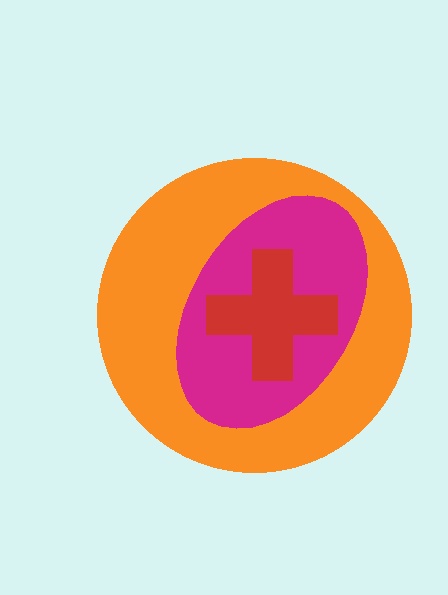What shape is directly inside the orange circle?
The magenta ellipse.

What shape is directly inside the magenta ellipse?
The red cross.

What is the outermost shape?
The orange circle.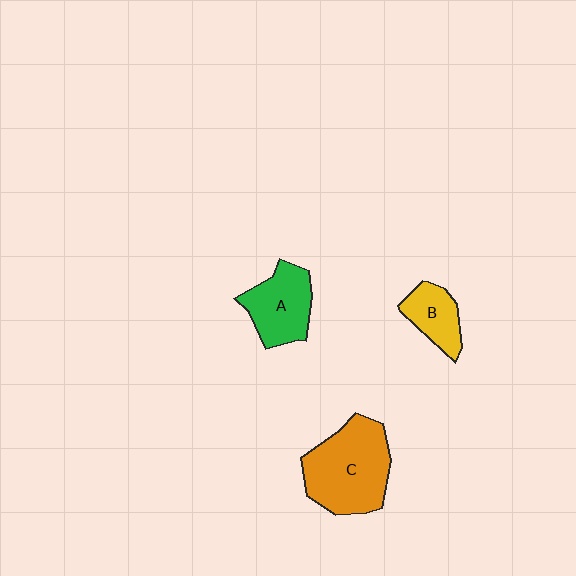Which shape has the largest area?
Shape C (orange).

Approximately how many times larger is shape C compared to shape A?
Approximately 1.6 times.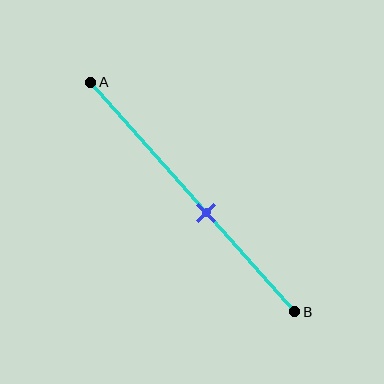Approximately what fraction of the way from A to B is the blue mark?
The blue mark is approximately 55% of the way from A to B.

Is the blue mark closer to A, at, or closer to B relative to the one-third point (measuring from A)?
The blue mark is closer to point B than the one-third point of segment AB.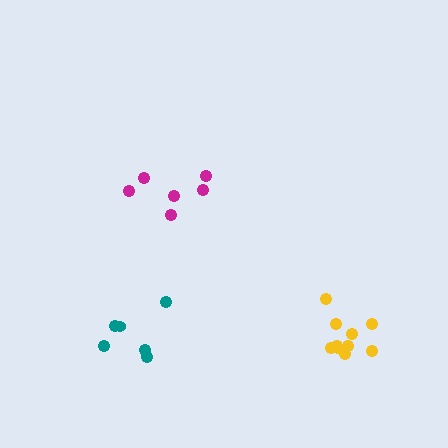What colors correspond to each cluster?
The clusters are colored: magenta, teal, yellow.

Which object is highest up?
The magenta cluster is topmost.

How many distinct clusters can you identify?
There are 3 distinct clusters.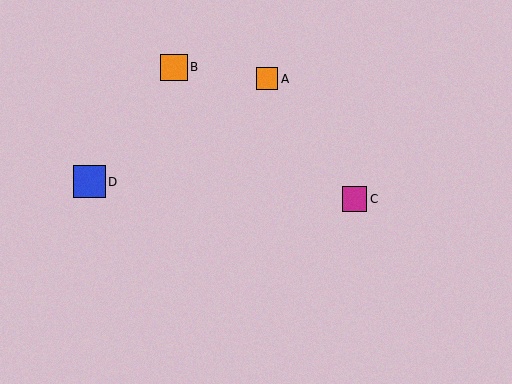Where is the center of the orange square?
The center of the orange square is at (174, 67).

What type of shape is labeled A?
Shape A is an orange square.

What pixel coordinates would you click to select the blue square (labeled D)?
Click at (89, 182) to select the blue square D.